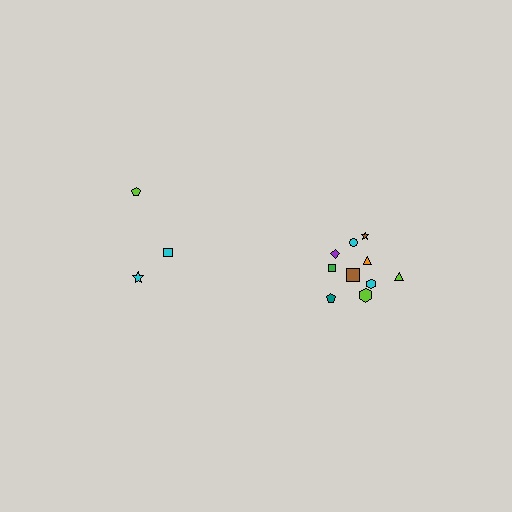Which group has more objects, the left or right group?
The right group.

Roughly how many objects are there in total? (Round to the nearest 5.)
Roughly 15 objects in total.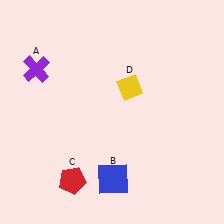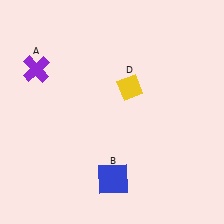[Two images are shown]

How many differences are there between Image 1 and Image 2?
There is 1 difference between the two images.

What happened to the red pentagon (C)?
The red pentagon (C) was removed in Image 2. It was in the bottom-left area of Image 1.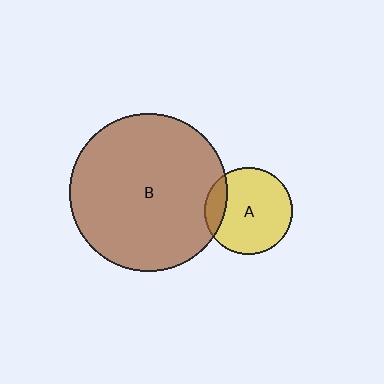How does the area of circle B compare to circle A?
Approximately 3.2 times.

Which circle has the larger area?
Circle B (brown).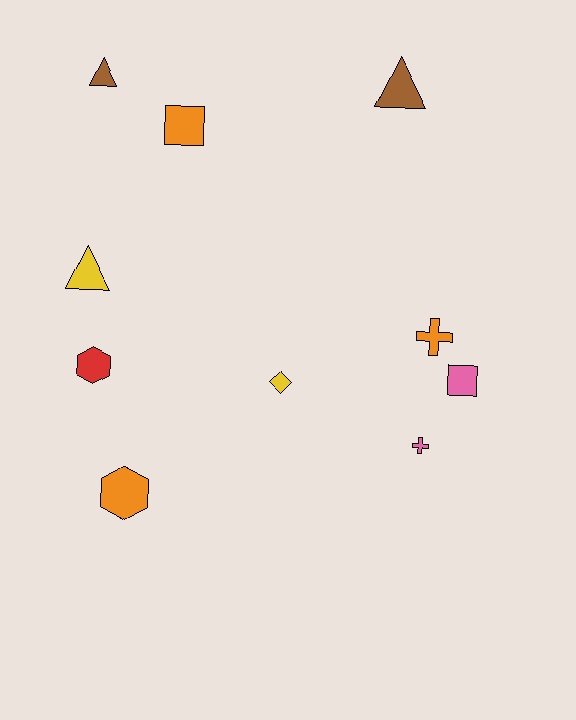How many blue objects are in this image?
There are no blue objects.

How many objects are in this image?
There are 10 objects.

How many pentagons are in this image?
There are no pentagons.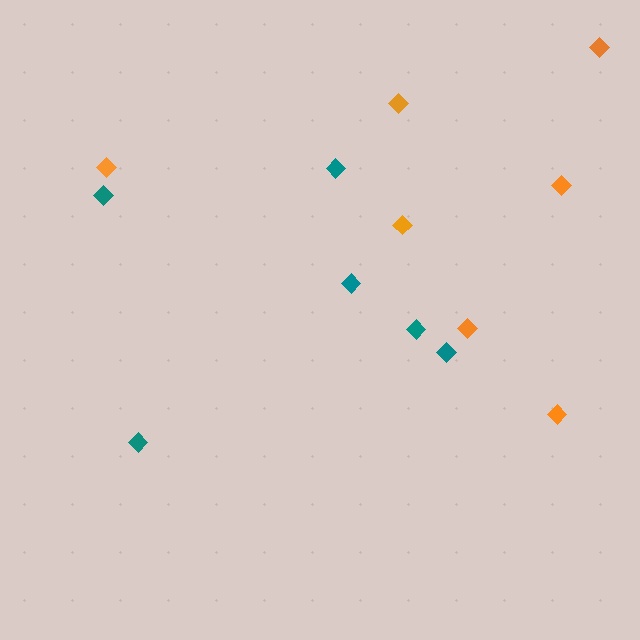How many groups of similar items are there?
There are 2 groups: one group of orange diamonds (7) and one group of teal diamonds (6).